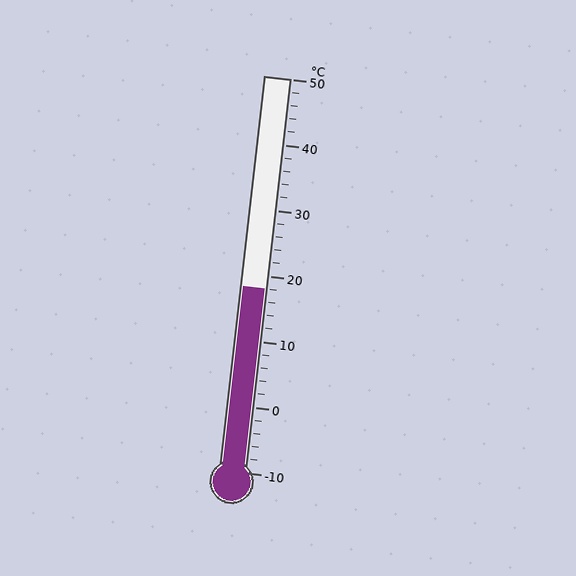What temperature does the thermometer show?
The thermometer shows approximately 18°C.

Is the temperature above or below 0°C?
The temperature is above 0°C.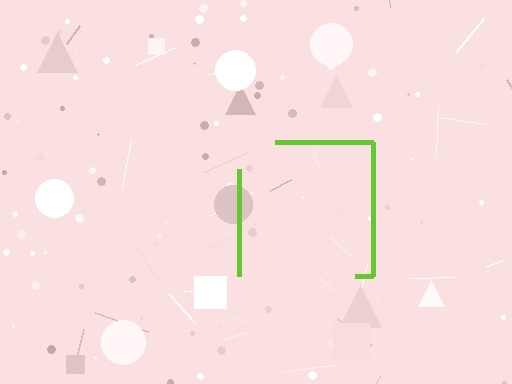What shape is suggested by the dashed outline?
The dashed outline suggests a square.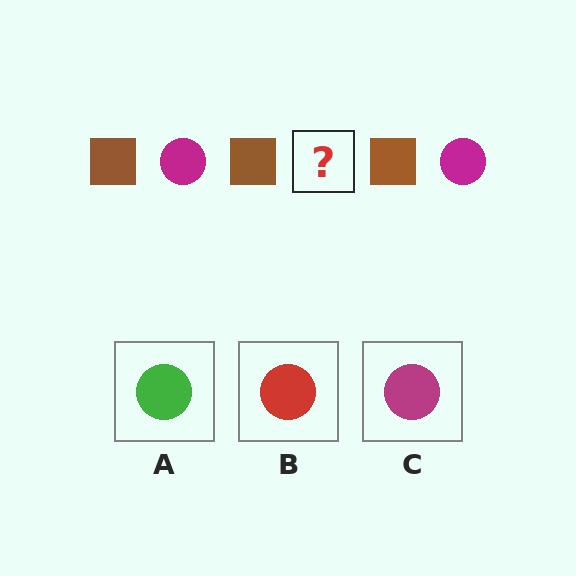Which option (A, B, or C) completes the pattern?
C.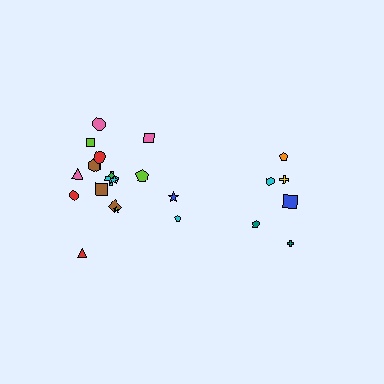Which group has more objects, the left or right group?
The left group.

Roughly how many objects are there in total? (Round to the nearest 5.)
Roughly 25 objects in total.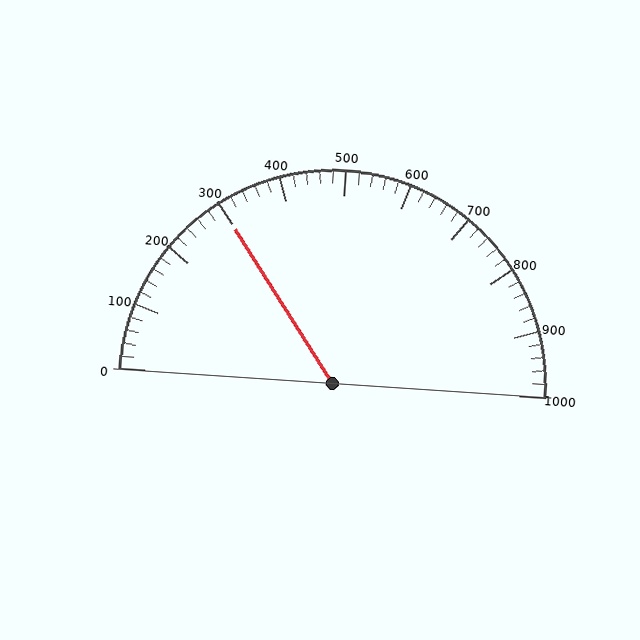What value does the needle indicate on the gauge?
The needle indicates approximately 300.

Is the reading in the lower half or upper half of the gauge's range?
The reading is in the lower half of the range (0 to 1000).